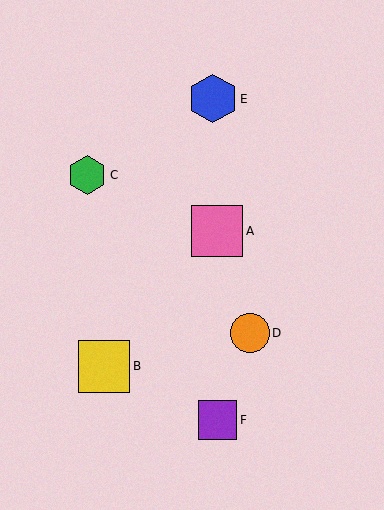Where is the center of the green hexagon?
The center of the green hexagon is at (87, 175).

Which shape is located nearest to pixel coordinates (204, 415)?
The purple square (labeled F) at (217, 420) is nearest to that location.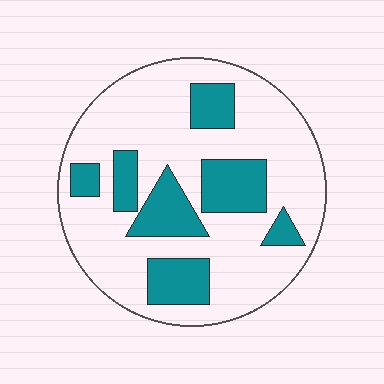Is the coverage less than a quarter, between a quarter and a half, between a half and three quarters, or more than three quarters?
Between a quarter and a half.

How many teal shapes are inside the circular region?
7.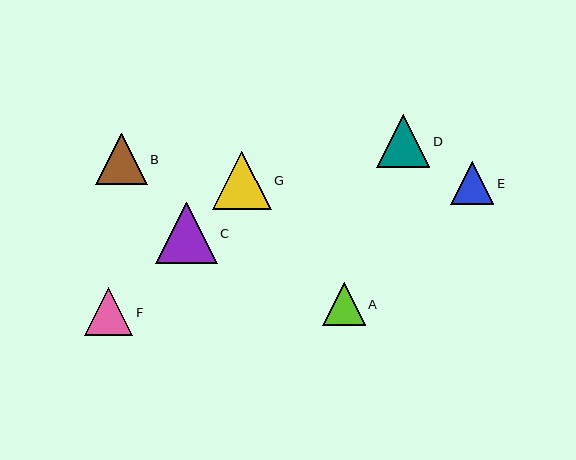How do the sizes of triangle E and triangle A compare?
Triangle E and triangle A are approximately the same size.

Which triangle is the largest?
Triangle C is the largest with a size of approximately 62 pixels.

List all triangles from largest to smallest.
From largest to smallest: C, G, D, B, F, E, A.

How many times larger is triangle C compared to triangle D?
Triangle C is approximately 1.2 times the size of triangle D.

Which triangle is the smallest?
Triangle A is the smallest with a size of approximately 42 pixels.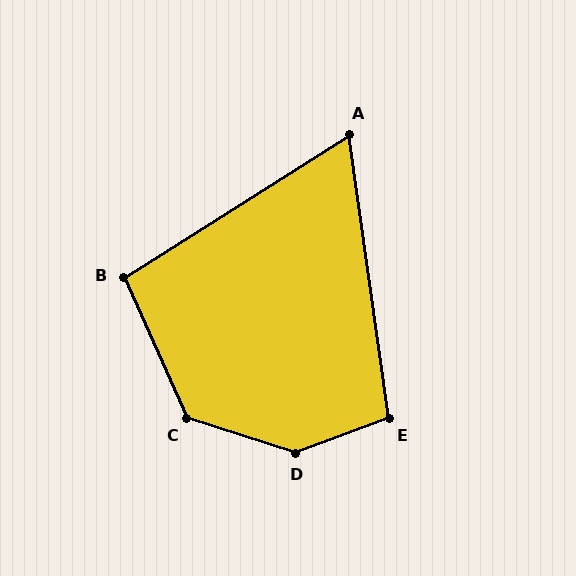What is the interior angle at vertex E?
Approximately 102 degrees (obtuse).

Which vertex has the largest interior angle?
D, at approximately 142 degrees.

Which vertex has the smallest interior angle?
A, at approximately 66 degrees.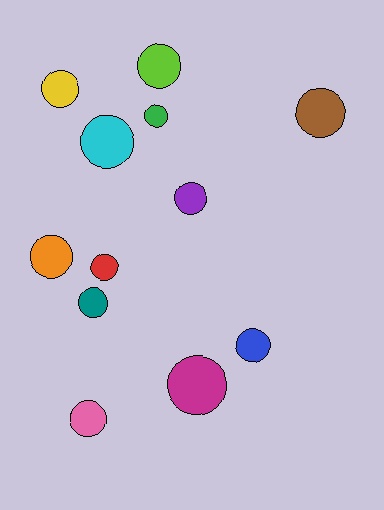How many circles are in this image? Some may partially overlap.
There are 12 circles.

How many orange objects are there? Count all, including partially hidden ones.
There is 1 orange object.